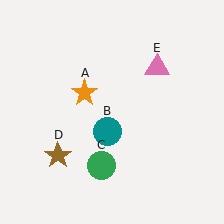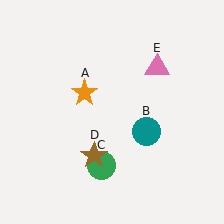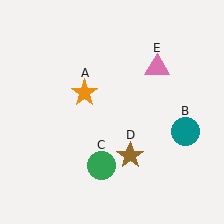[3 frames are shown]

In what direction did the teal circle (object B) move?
The teal circle (object B) moved right.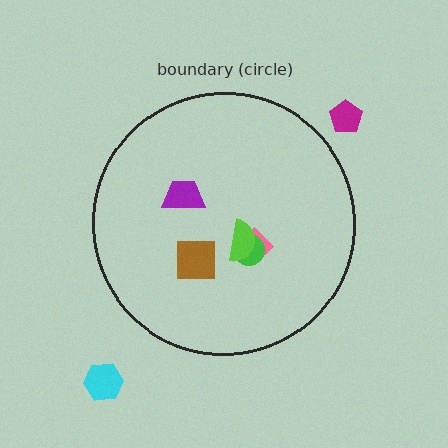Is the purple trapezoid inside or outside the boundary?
Inside.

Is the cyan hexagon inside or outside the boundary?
Outside.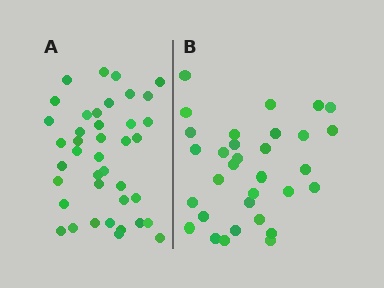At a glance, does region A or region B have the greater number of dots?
Region A (the left region) has more dots.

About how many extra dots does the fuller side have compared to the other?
Region A has roughly 8 or so more dots than region B.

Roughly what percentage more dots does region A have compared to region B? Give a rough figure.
About 25% more.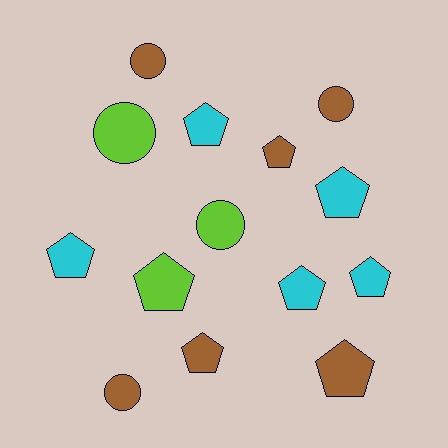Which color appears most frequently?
Brown, with 6 objects.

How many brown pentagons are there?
There are 3 brown pentagons.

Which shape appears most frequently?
Pentagon, with 9 objects.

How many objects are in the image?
There are 14 objects.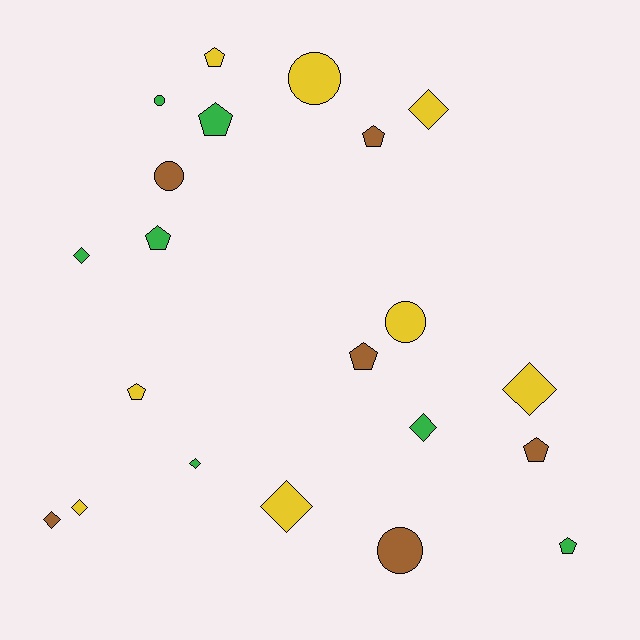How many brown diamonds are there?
There is 1 brown diamond.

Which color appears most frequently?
Yellow, with 8 objects.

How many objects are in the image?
There are 21 objects.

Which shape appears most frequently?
Pentagon, with 8 objects.